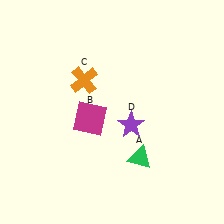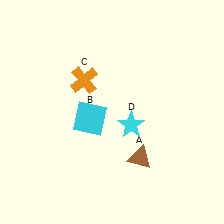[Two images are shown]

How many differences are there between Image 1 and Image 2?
There are 3 differences between the two images.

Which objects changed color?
A changed from green to brown. B changed from magenta to cyan. D changed from purple to cyan.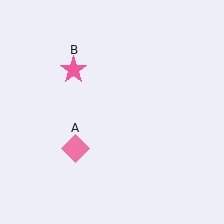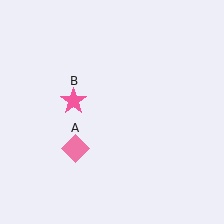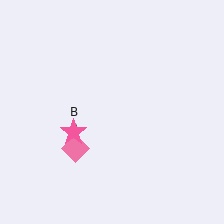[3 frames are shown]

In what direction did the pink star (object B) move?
The pink star (object B) moved down.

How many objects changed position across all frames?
1 object changed position: pink star (object B).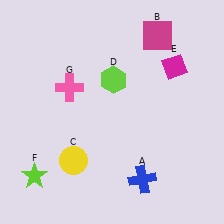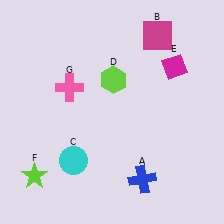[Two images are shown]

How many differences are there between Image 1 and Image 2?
There is 1 difference between the two images.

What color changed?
The circle (C) changed from yellow in Image 1 to cyan in Image 2.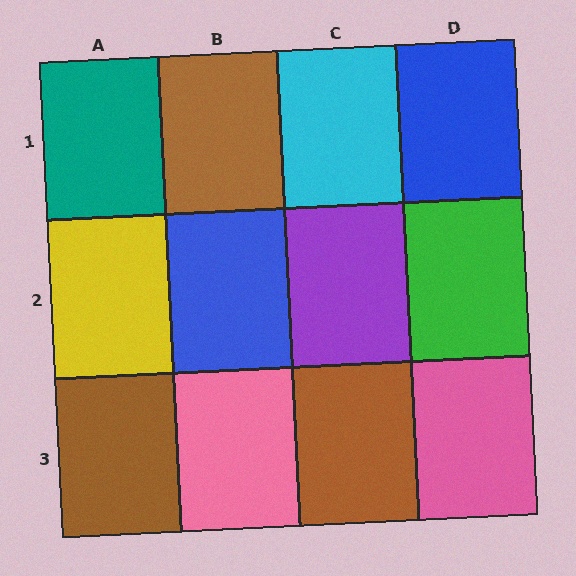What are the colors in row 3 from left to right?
Brown, pink, brown, pink.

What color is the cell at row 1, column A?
Teal.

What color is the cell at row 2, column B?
Blue.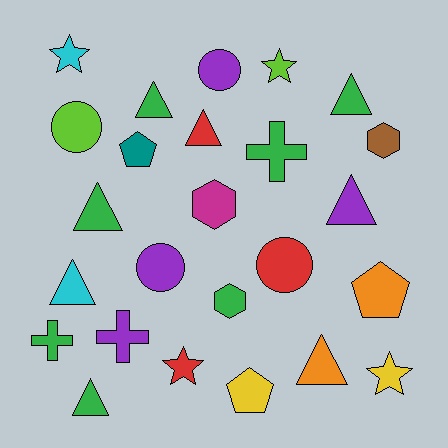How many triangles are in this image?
There are 8 triangles.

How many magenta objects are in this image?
There is 1 magenta object.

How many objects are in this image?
There are 25 objects.